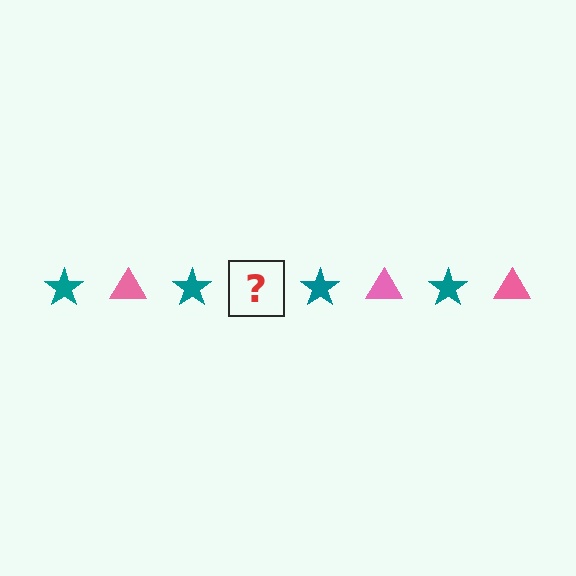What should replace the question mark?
The question mark should be replaced with a pink triangle.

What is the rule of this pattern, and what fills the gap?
The rule is that the pattern alternates between teal star and pink triangle. The gap should be filled with a pink triangle.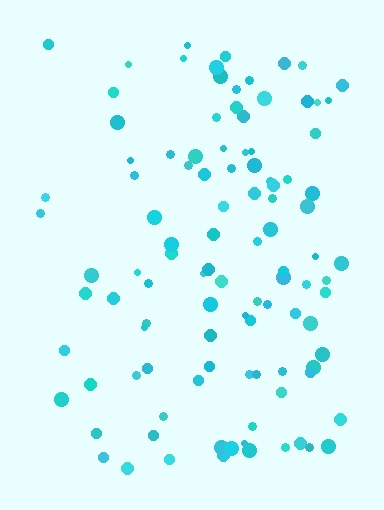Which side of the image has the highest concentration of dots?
The right.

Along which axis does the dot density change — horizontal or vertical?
Horizontal.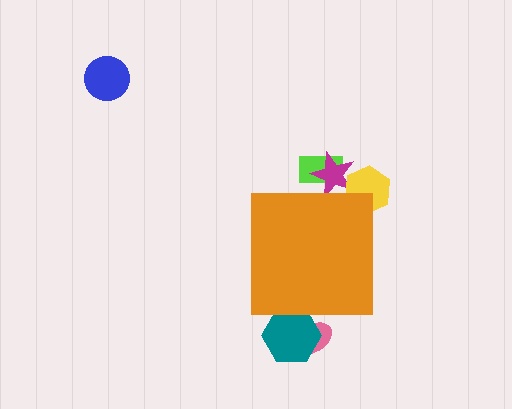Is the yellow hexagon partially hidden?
Yes, the yellow hexagon is partially hidden behind the orange square.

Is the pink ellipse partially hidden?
Yes, the pink ellipse is partially hidden behind the orange square.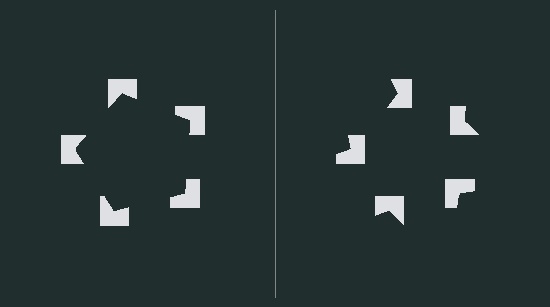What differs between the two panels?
The notched squares are positioned identically on both sides; only the wedge orientations differ. On the left they align to a pentagon; on the right they are misaligned.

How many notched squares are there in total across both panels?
10 — 5 on each side.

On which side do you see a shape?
An illusory pentagon appears on the left side. On the right side the wedge cuts are rotated, so no coherent shape forms.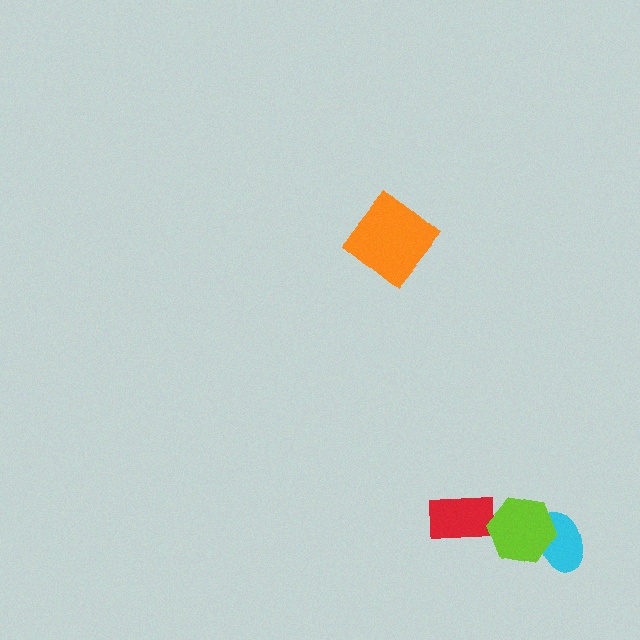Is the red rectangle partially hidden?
No, no other shape covers it.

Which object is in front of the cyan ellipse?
The lime hexagon is in front of the cyan ellipse.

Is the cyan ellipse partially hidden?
Yes, it is partially covered by another shape.